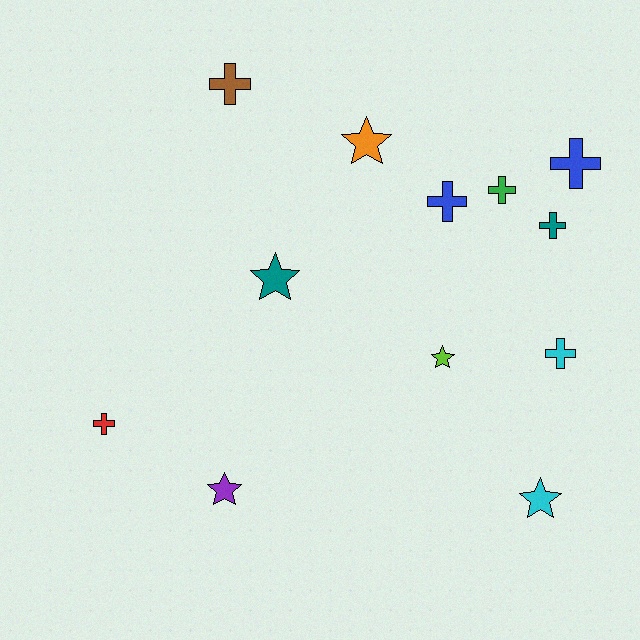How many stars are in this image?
There are 5 stars.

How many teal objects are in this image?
There are 2 teal objects.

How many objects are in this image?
There are 12 objects.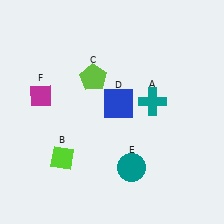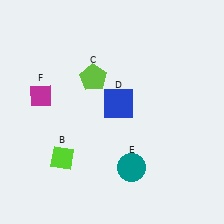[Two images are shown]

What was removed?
The teal cross (A) was removed in Image 2.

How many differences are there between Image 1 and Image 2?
There is 1 difference between the two images.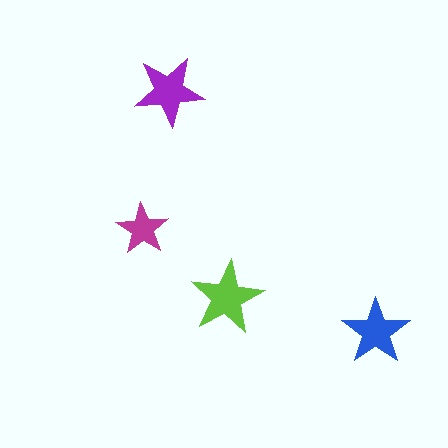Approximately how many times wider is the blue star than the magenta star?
About 1.5 times wider.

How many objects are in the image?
There are 4 objects in the image.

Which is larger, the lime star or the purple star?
The lime one.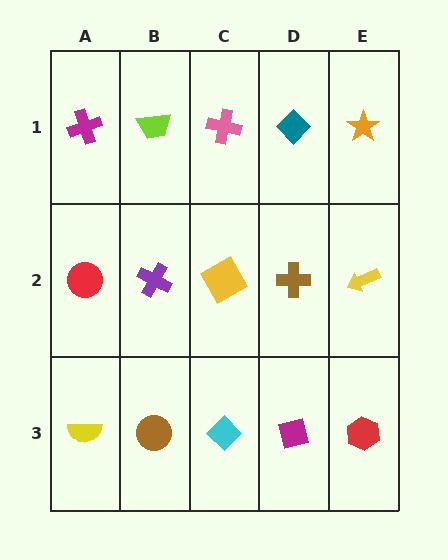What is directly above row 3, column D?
A brown cross.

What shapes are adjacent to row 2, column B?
A lime trapezoid (row 1, column B), a brown circle (row 3, column B), a red circle (row 2, column A), a yellow square (row 2, column C).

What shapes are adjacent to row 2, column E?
An orange star (row 1, column E), a red hexagon (row 3, column E), a brown cross (row 2, column D).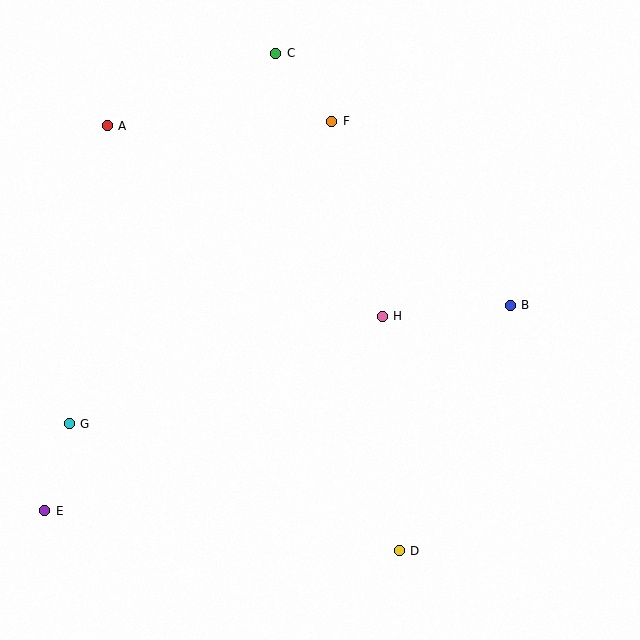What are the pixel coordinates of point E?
Point E is at (45, 511).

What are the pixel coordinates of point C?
Point C is at (276, 53).